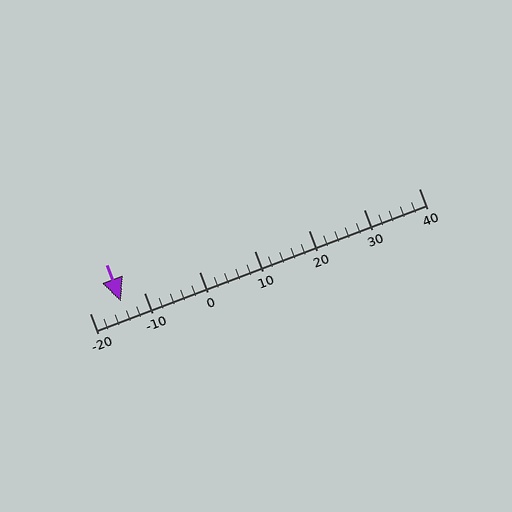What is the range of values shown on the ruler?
The ruler shows values from -20 to 40.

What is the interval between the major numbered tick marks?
The major tick marks are spaced 10 units apart.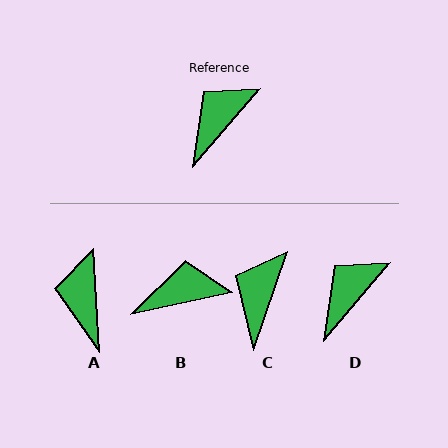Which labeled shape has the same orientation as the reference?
D.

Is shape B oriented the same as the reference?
No, it is off by about 37 degrees.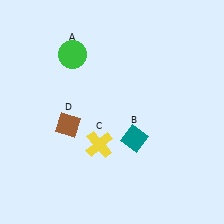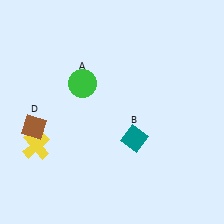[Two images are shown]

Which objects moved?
The objects that moved are: the green circle (A), the yellow cross (C), the brown diamond (D).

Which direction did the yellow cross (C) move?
The yellow cross (C) moved left.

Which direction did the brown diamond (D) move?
The brown diamond (D) moved left.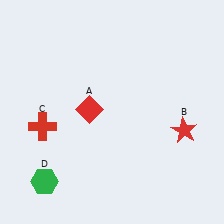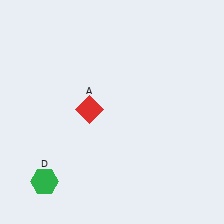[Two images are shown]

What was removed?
The red star (B), the red cross (C) were removed in Image 2.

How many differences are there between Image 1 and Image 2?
There are 2 differences between the two images.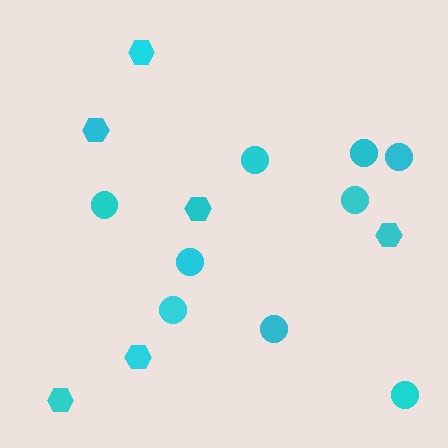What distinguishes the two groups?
There are 2 groups: one group of hexagons (6) and one group of circles (9).